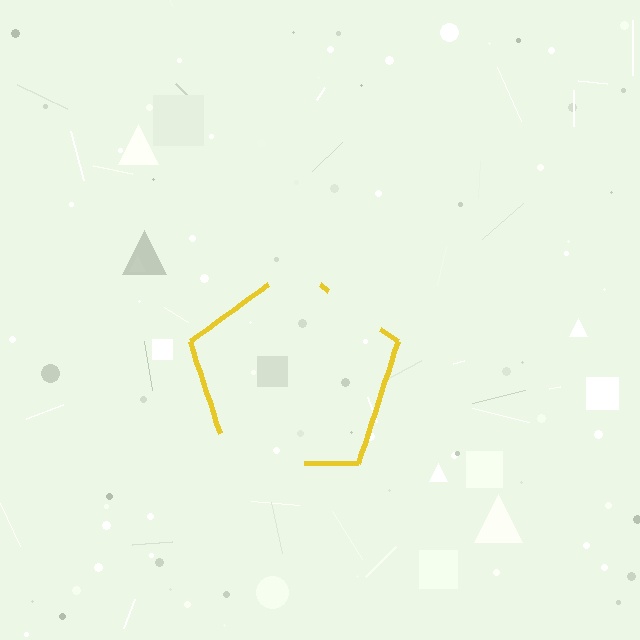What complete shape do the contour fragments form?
The contour fragments form a pentagon.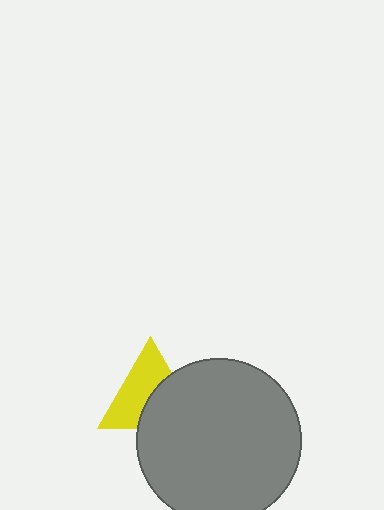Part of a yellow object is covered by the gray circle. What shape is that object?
It is a triangle.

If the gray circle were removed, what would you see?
You would see the complete yellow triangle.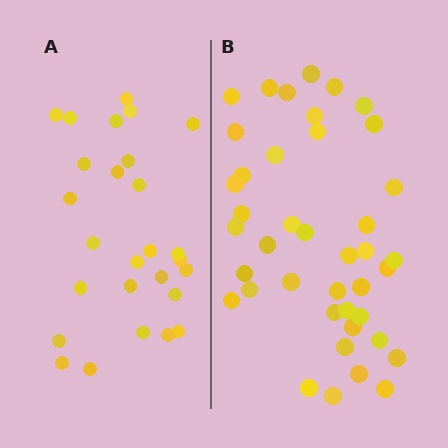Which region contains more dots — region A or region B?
Region B (the right region) has more dots.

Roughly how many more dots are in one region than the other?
Region B has approximately 15 more dots than region A.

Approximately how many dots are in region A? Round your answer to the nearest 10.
About 30 dots. (The exact count is 27, which rounds to 30.)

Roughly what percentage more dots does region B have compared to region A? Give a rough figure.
About 50% more.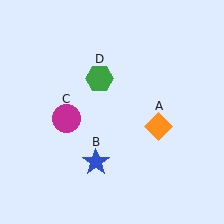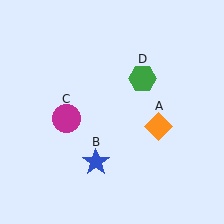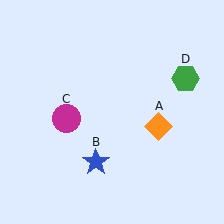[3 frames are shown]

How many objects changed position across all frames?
1 object changed position: green hexagon (object D).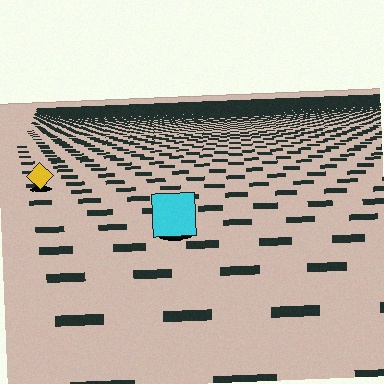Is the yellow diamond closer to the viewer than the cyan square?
No. The cyan square is closer — you can tell from the texture gradient: the ground texture is coarser near it.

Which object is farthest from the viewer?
The yellow diamond is farthest from the viewer. It appears smaller and the ground texture around it is denser.